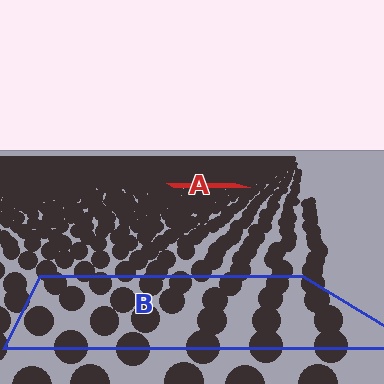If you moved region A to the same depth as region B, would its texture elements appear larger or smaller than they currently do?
They would appear larger. At a closer depth, the same texture elements are projected at a bigger on-screen size.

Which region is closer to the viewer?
Region B is closer. The texture elements there are larger and more spread out.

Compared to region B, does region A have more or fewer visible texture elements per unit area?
Region A has more texture elements per unit area — they are packed more densely because it is farther away.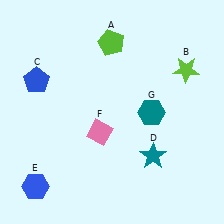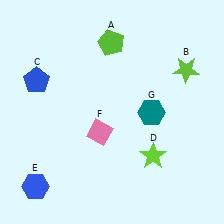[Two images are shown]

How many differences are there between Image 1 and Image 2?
There is 1 difference between the two images.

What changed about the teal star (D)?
In Image 1, D is teal. In Image 2, it changed to lime.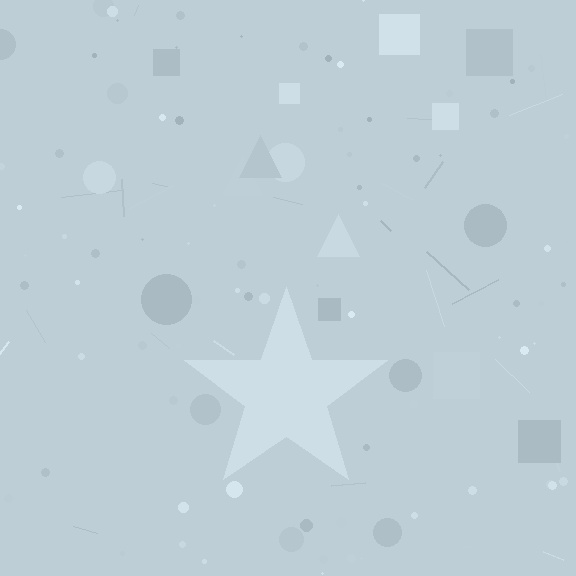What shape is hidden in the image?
A star is hidden in the image.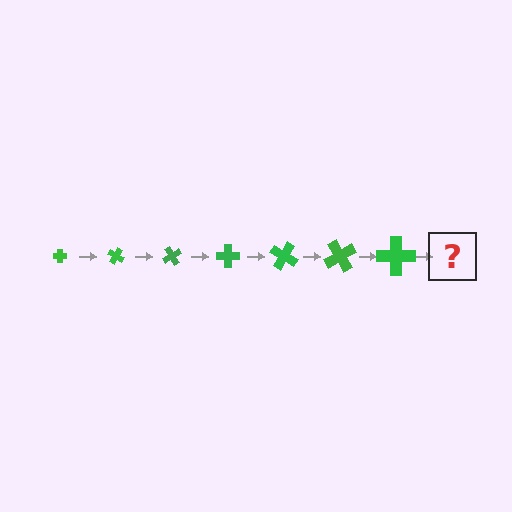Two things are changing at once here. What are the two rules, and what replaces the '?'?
The two rules are that the cross grows larger each step and it rotates 30 degrees each step. The '?' should be a cross, larger than the previous one and rotated 210 degrees from the start.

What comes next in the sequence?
The next element should be a cross, larger than the previous one and rotated 210 degrees from the start.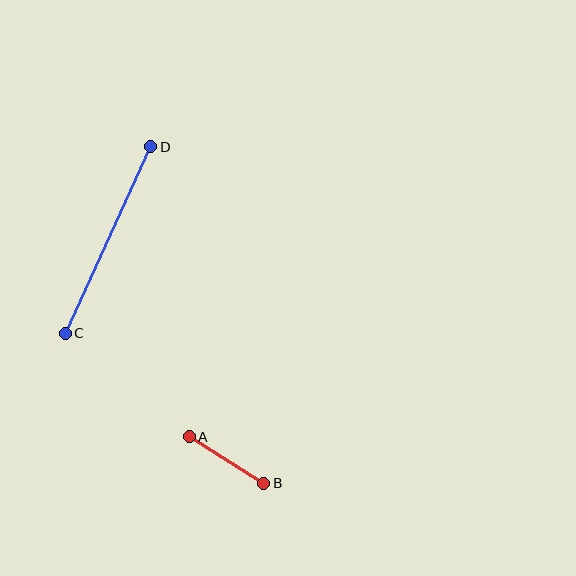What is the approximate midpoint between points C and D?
The midpoint is at approximately (108, 240) pixels.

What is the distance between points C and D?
The distance is approximately 205 pixels.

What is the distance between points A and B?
The distance is approximately 87 pixels.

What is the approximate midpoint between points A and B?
The midpoint is at approximately (226, 460) pixels.